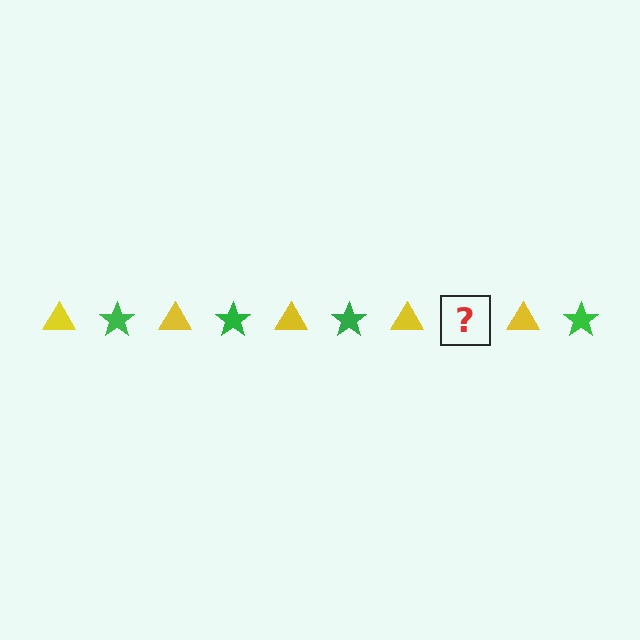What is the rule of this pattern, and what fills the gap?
The rule is that the pattern alternates between yellow triangle and green star. The gap should be filled with a green star.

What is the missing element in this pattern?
The missing element is a green star.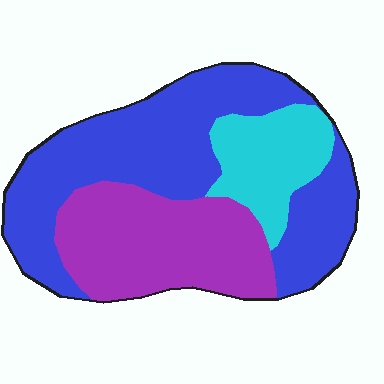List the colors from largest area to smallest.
From largest to smallest: blue, purple, cyan.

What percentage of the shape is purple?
Purple takes up between a quarter and a half of the shape.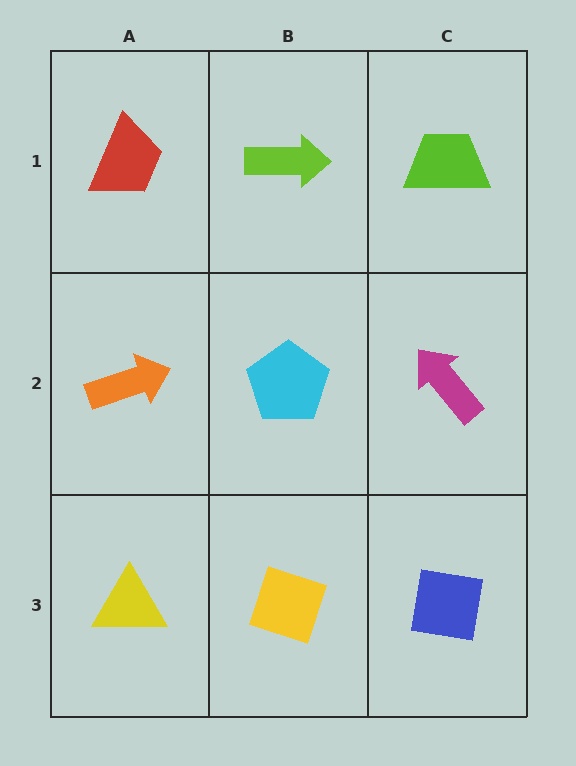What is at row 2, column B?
A cyan pentagon.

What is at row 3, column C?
A blue square.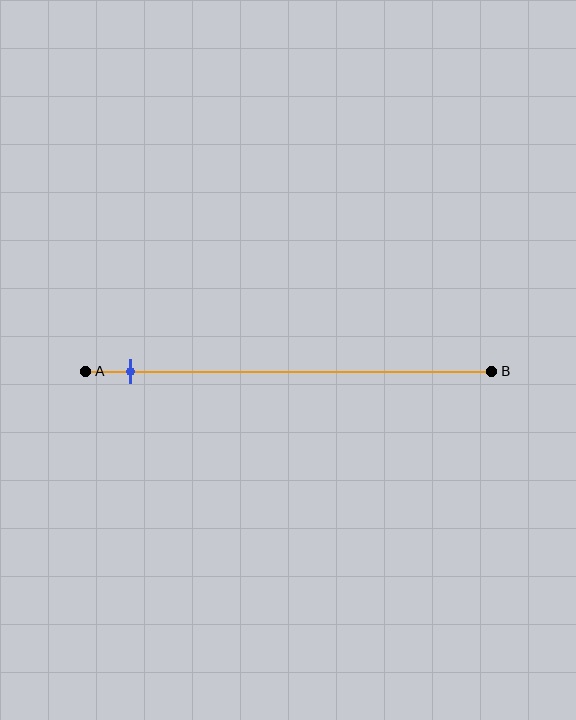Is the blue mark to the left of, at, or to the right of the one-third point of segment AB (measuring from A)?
The blue mark is to the left of the one-third point of segment AB.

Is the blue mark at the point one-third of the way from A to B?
No, the mark is at about 10% from A, not at the 33% one-third point.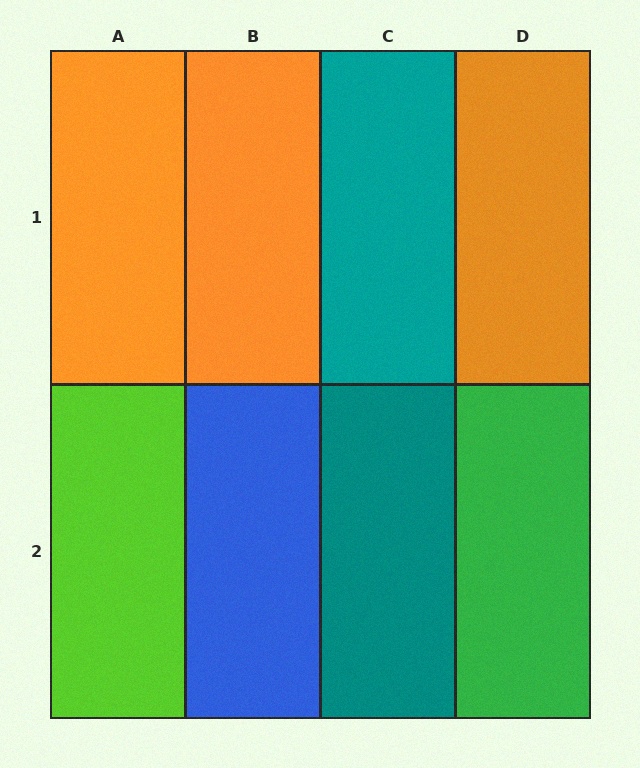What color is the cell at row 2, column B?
Blue.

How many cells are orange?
3 cells are orange.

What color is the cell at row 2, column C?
Teal.